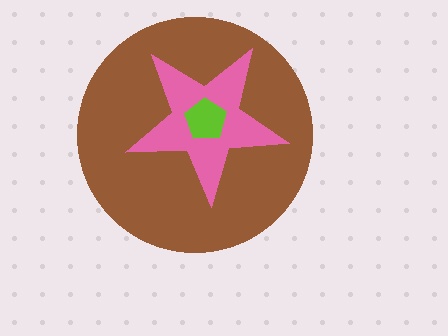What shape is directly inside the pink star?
The lime pentagon.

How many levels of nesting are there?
3.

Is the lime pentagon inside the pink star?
Yes.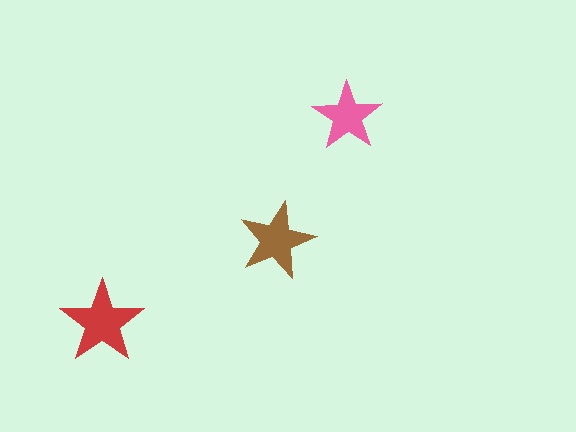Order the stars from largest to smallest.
the red one, the brown one, the pink one.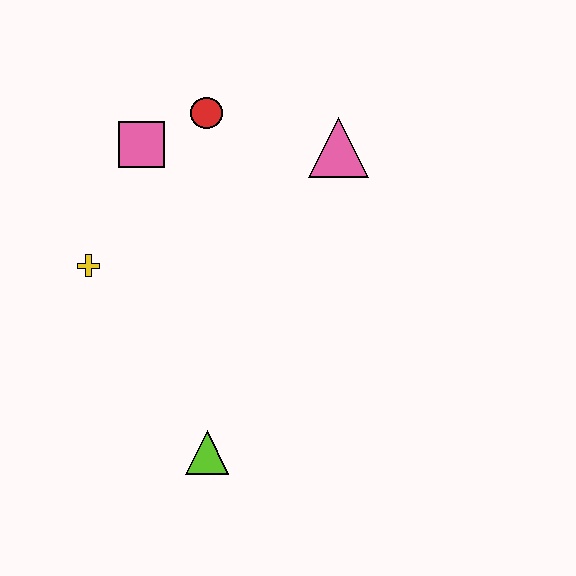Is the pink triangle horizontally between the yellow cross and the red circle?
No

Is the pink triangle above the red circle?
No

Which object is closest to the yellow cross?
The pink square is closest to the yellow cross.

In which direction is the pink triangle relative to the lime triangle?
The pink triangle is above the lime triangle.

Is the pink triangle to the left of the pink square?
No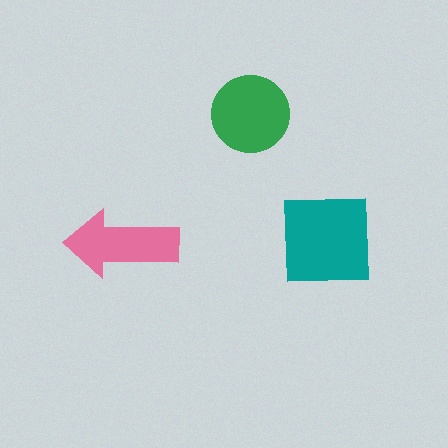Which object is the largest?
The teal square.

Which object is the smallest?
The pink arrow.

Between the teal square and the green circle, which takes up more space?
The teal square.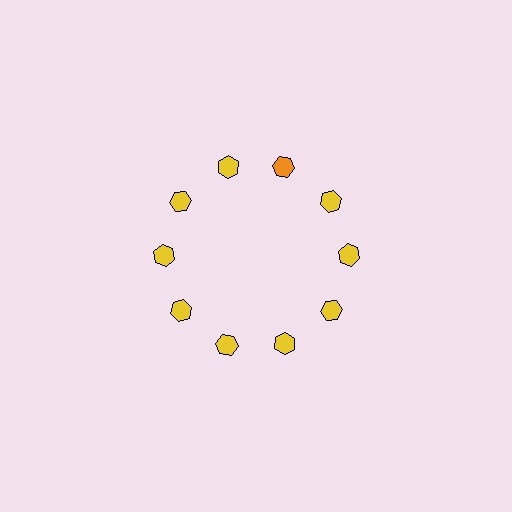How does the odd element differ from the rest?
It has a different color: orange instead of yellow.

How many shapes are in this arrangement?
There are 10 shapes arranged in a ring pattern.